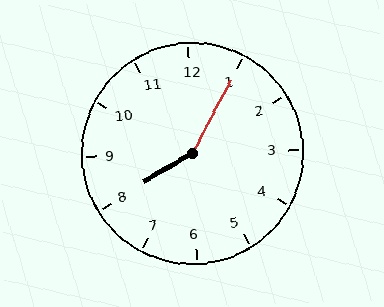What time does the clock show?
8:05.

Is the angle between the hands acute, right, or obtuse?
It is obtuse.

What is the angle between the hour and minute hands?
Approximately 148 degrees.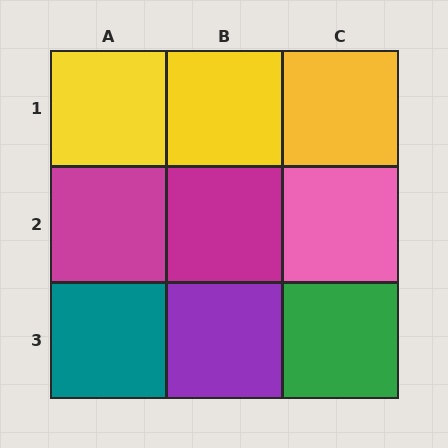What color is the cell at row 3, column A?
Teal.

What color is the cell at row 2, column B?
Magenta.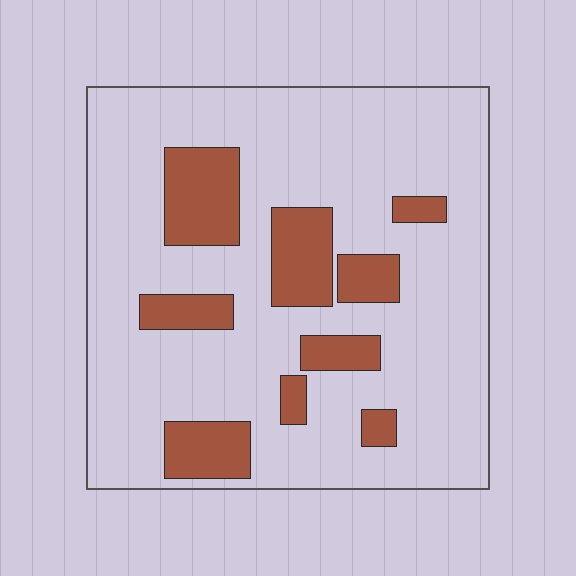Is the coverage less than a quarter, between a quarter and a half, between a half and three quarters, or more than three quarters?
Less than a quarter.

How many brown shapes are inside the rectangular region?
9.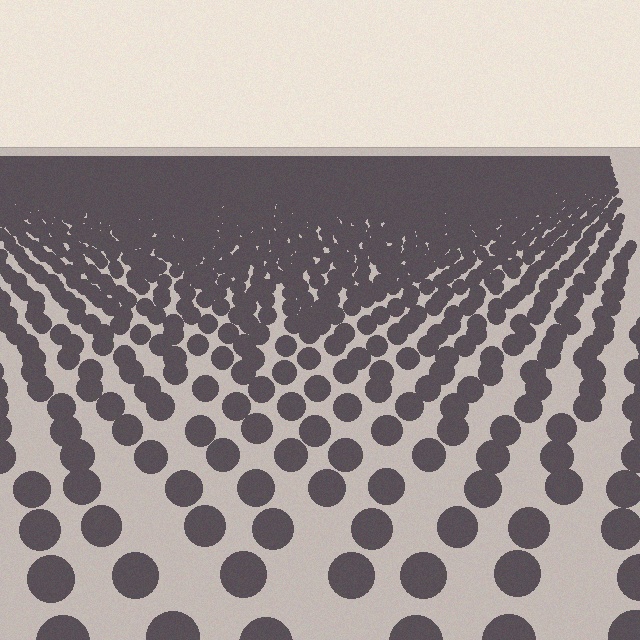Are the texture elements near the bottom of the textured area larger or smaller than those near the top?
Larger. Near the bottom, elements are closer to the viewer and appear at a bigger on-screen size.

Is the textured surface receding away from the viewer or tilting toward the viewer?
The surface is receding away from the viewer. Texture elements get smaller and denser toward the top.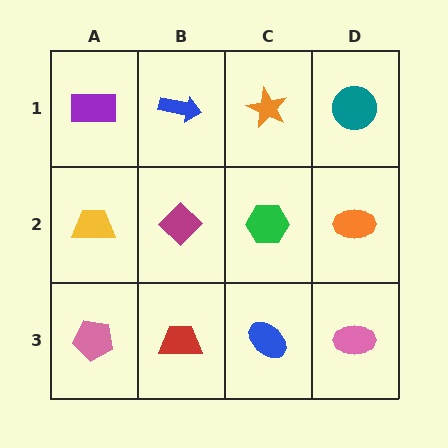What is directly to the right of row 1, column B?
An orange star.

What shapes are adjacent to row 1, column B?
A magenta diamond (row 2, column B), a purple rectangle (row 1, column A), an orange star (row 1, column C).